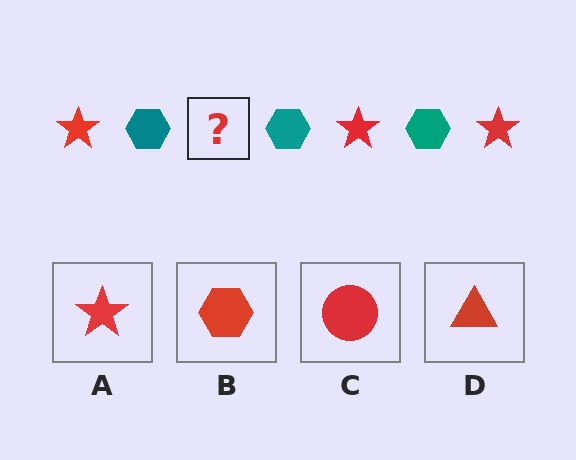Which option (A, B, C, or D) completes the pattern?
A.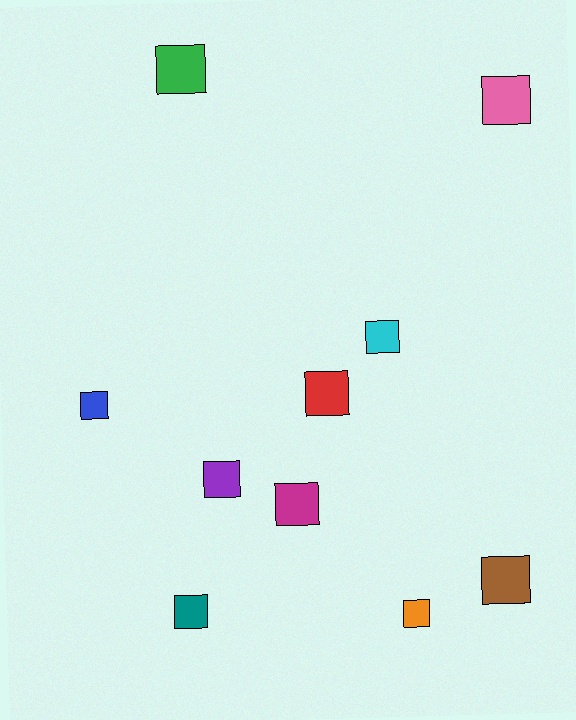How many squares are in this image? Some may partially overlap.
There are 10 squares.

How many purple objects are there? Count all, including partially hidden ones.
There is 1 purple object.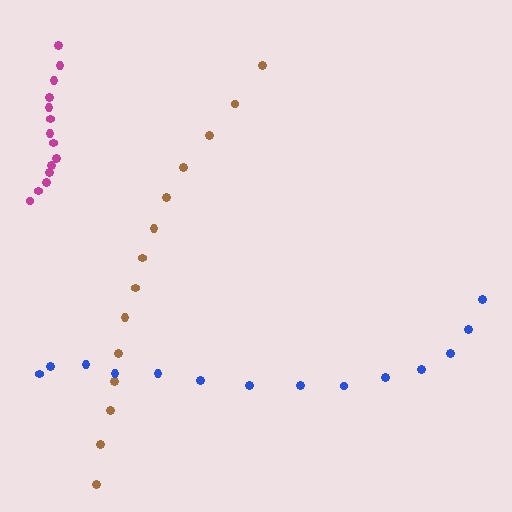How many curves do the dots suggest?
There are 3 distinct paths.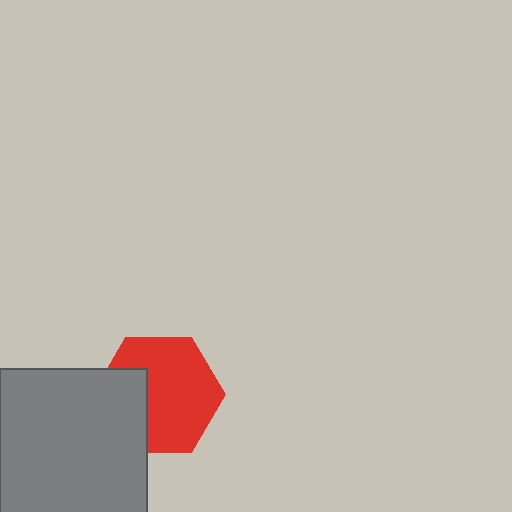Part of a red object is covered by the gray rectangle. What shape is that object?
It is a hexagon.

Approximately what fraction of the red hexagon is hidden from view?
Roughly 31% of the red hexagon is hidden behind the gray rectangle.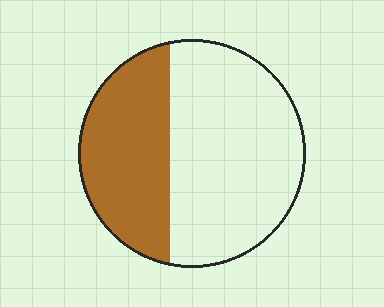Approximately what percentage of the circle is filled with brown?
Approximately 40%.